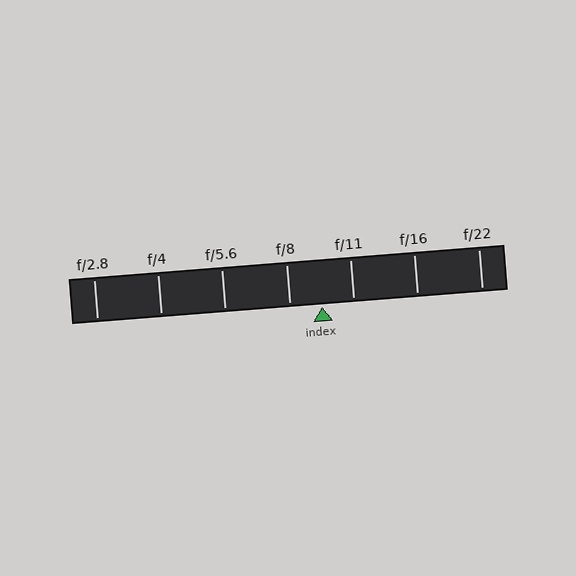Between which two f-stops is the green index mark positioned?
The index mark is between f/8 and f/11.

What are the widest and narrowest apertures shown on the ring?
The widest aperture shown is f/2.8 and the narrowest is f/22.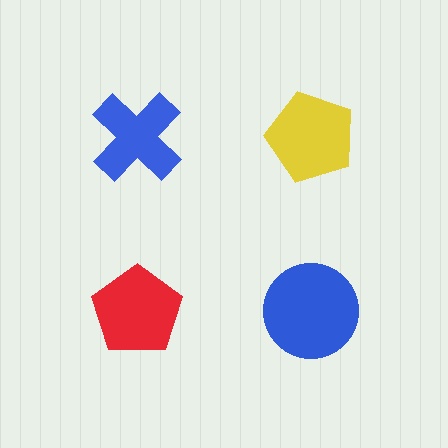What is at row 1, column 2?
A yellow pentagon.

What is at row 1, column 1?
A blue cross.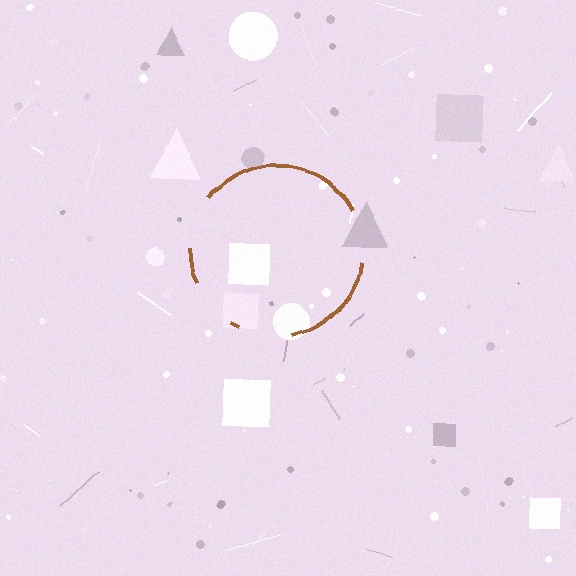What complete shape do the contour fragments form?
The contour fragments form a circle.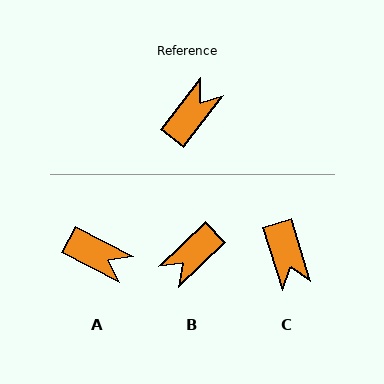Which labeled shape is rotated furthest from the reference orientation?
B, about 172 degrees away.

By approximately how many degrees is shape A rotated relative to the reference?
Approximately 80 degrees clockwise.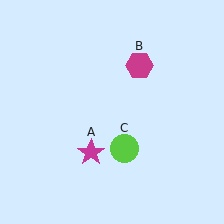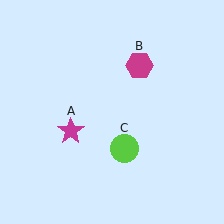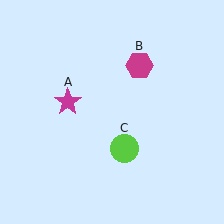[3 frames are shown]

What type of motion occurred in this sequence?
The magenta star (object A) rotated clockwise around the center of the scene.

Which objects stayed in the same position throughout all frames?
Magenta hexagon (object B) and lime circle (object C) remained stationary.